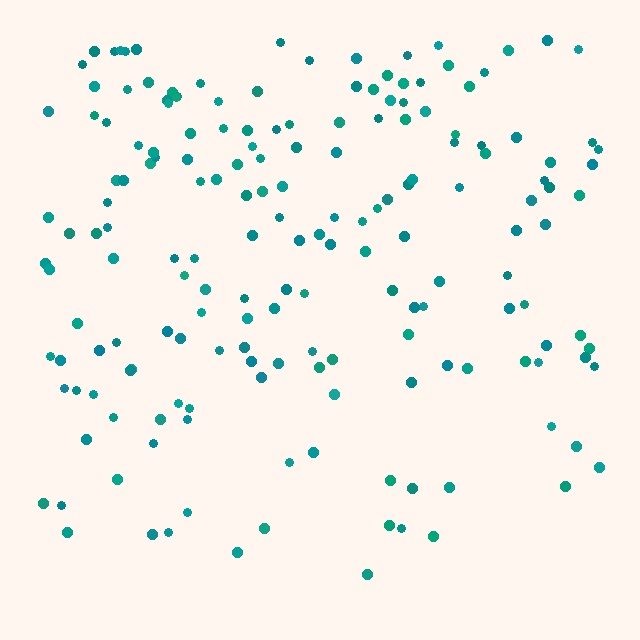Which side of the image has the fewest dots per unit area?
The bottom.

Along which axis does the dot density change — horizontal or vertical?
Vertical.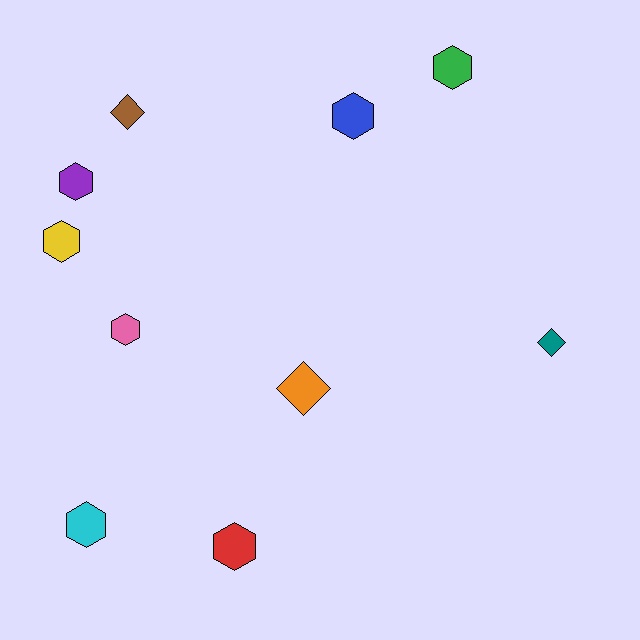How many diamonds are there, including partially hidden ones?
There are 3 diamonds.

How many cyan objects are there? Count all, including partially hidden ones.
There is 1 cyan object.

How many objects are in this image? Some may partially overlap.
There are 10 objects.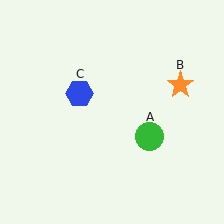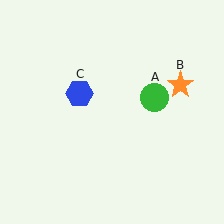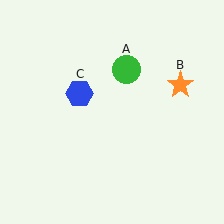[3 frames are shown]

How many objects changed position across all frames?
1 object changed position: green circle (object A).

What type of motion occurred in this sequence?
The green circle (object A) rotated counterclockwise around the center of the scene.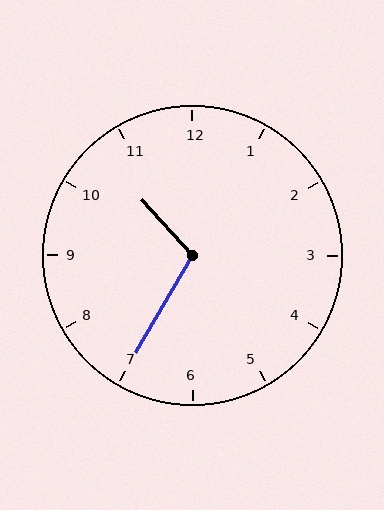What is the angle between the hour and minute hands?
Approximately 108 degrees.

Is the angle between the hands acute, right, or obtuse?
It is obtuse.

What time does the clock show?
10:35.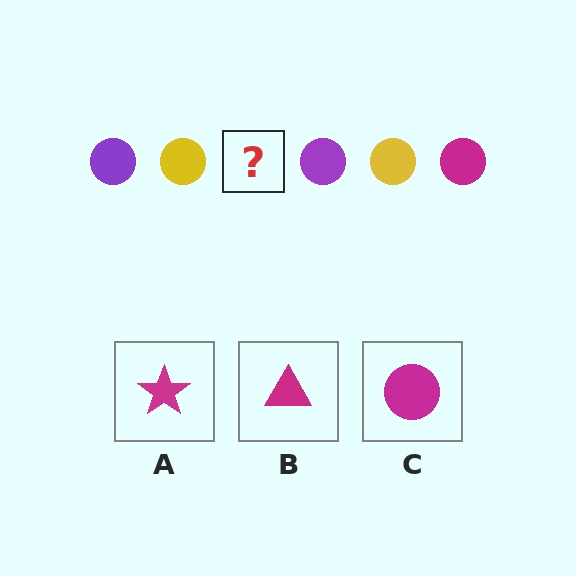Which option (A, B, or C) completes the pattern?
C.